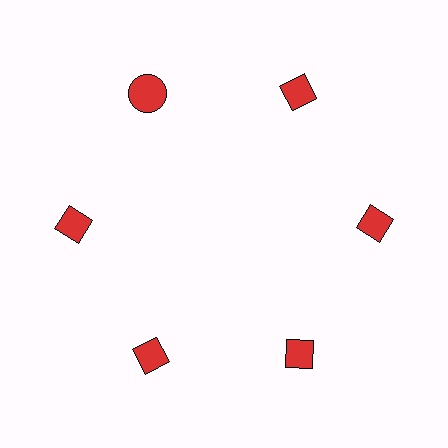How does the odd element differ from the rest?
It has a different shape: circle instead of diamond.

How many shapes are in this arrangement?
There are 6 shapes arranged in a ring pattern.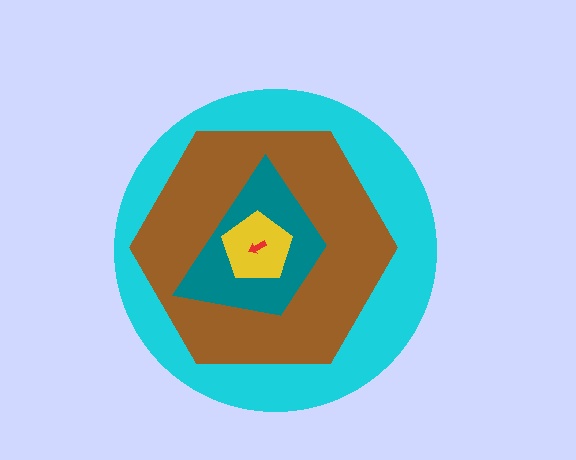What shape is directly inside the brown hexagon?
The teal trapezoid.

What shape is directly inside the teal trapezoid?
The yellow pentagon.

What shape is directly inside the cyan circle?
The brown hexagon.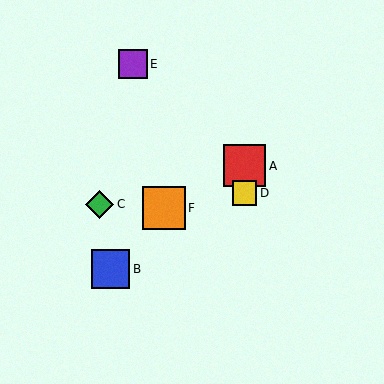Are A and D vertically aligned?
Yes, both are at x≈245.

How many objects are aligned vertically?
2 objects (A, D) are aligned vertically.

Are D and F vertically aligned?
No, D is at x≈245 and F is at x≈164.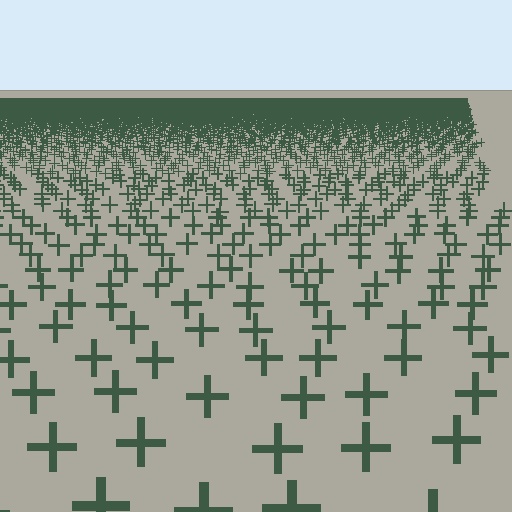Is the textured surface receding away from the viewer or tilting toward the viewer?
The surface is receding away from the viewer. Texture elements get smaller and denser toward the top.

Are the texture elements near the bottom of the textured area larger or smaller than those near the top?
Larger. Near the bottom, elements are closer to the viewer and appear at a bigger on-screen size.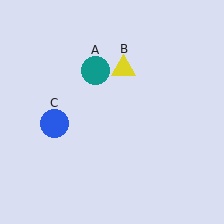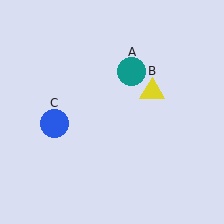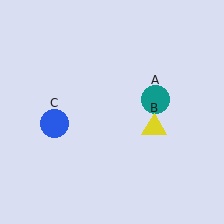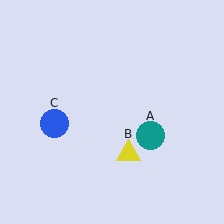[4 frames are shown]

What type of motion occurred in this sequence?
The teal circle (object A), yellow triangle (object B) rotated clockwise around the center of the scene.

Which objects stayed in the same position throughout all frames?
Blue circle (object C) remained stationary.